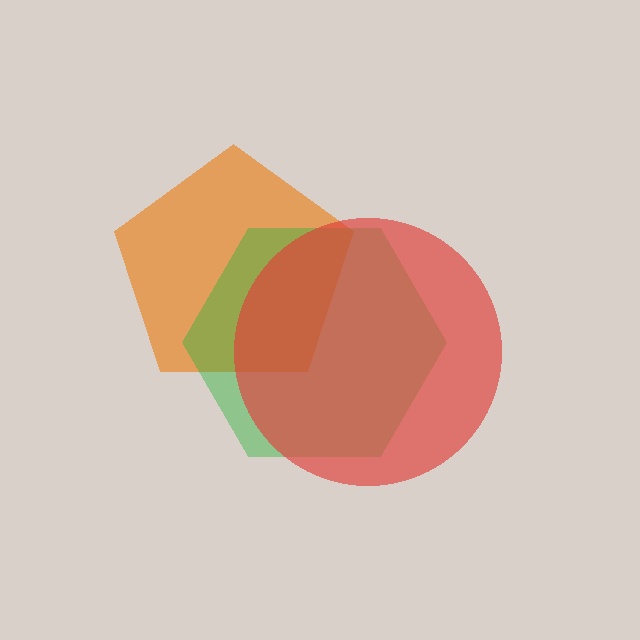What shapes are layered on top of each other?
The layered shapes are: an orange pentagon, a green hexagon, a red circle.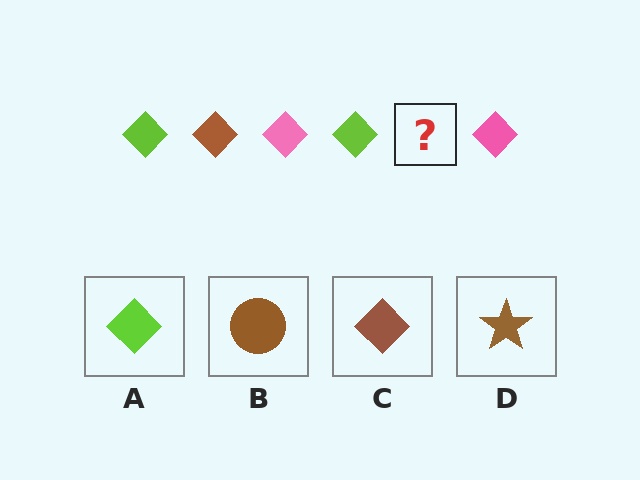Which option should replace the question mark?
Option C.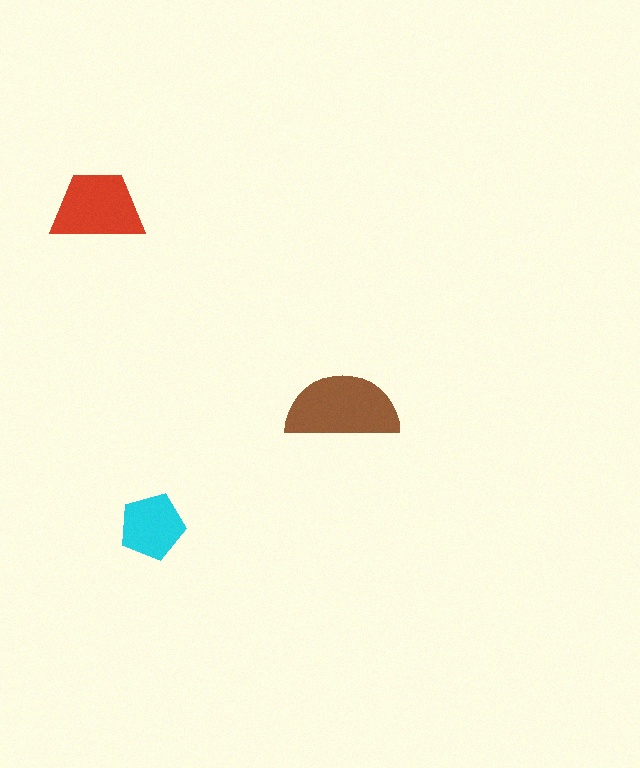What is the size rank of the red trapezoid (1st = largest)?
2nd.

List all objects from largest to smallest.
The brown semicircle, the red trapezoid, the cyan pentagon.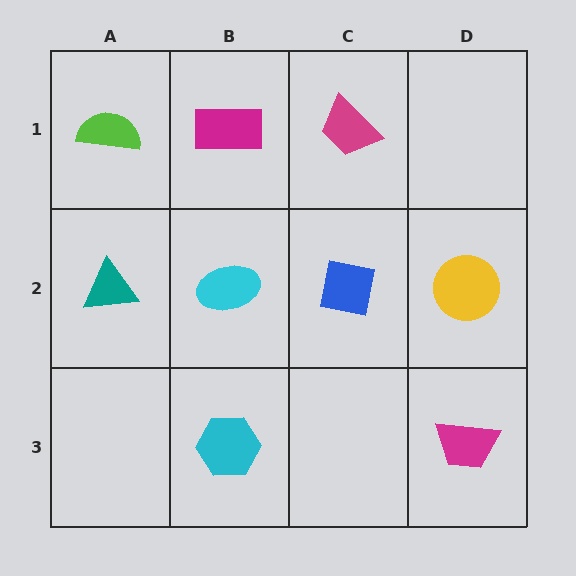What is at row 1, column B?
A magenta rectangle.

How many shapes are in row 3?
2 shapes.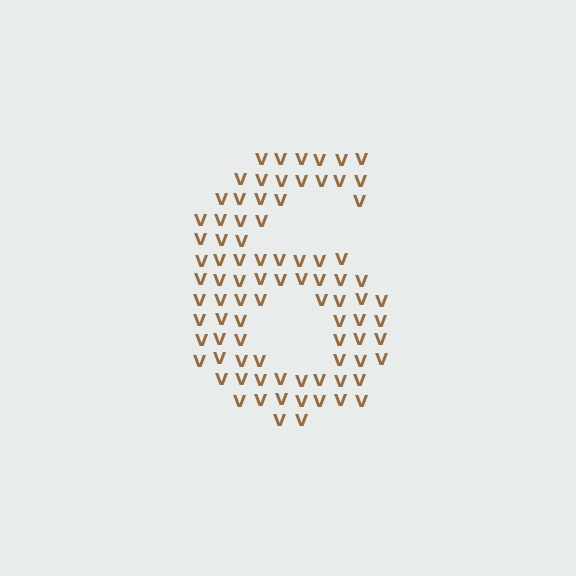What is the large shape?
The large shape is the digit 6.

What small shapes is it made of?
It is made of small letter V's.